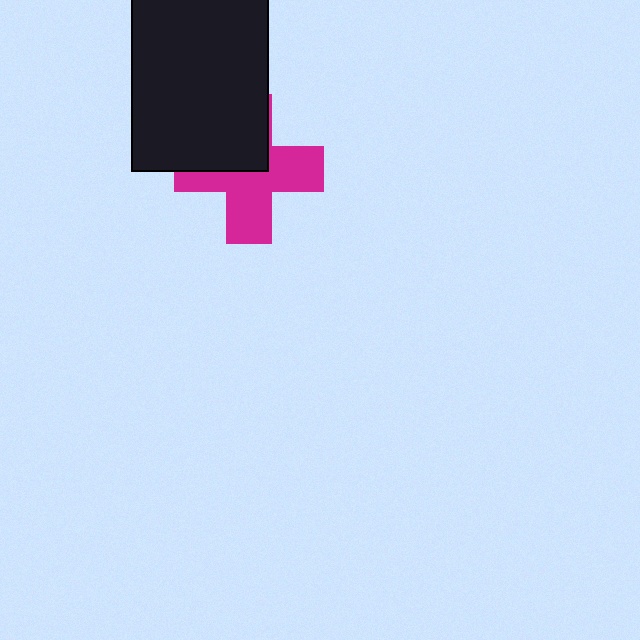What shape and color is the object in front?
The object in front is a black rectangle.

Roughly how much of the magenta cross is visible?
About half of it is visible (roughly 59%).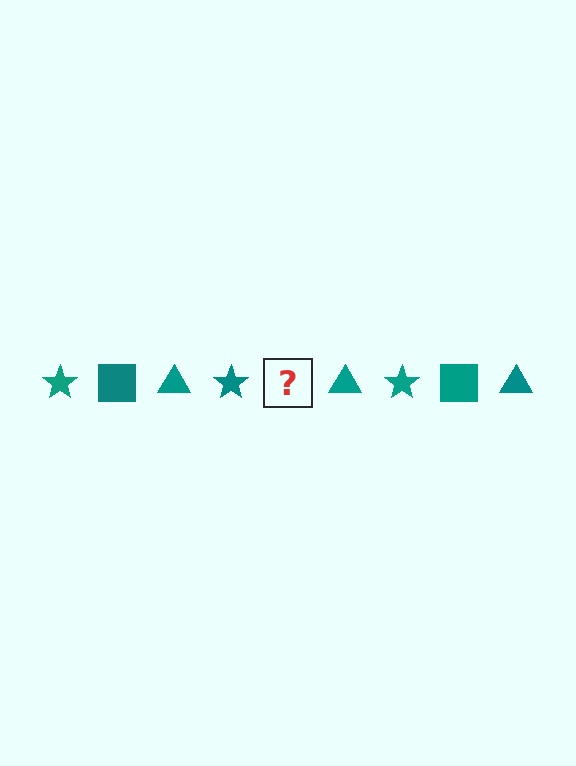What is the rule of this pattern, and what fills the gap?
The rule is that the pattern cycles through star, square, triangle shapes in teal. The gap should be filled with a teal square.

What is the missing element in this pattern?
The missing element is a teal square.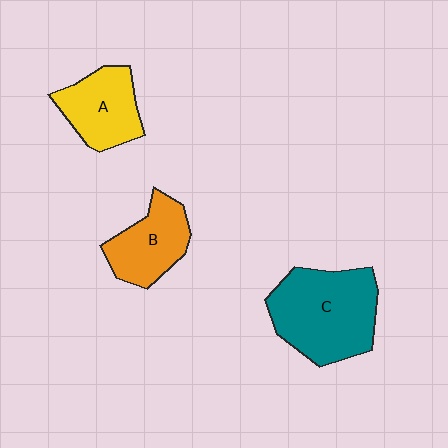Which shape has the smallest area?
Shape B (orange).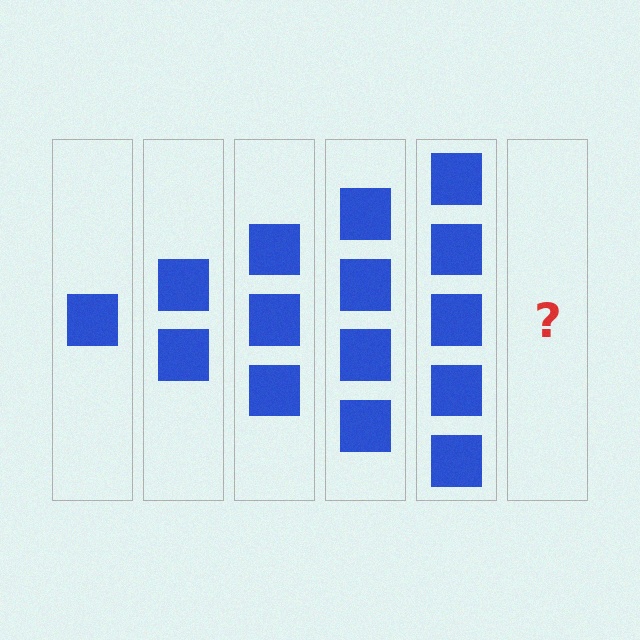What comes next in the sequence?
The next element should be 6 squares.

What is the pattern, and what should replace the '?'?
The pattern is that each step adds one more square. The '?' should be 6 squares.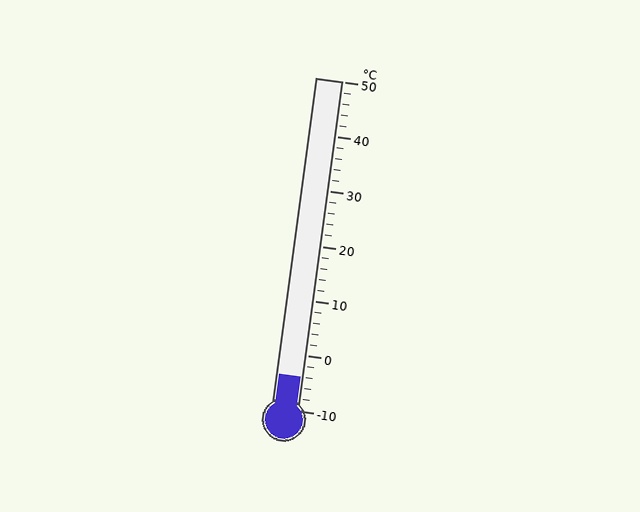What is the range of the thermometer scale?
The thermometer scale ranges from -10°C to 50°C.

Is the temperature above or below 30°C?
The temperature is below 30°C.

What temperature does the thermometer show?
The thermometer shows approximately -4°C.